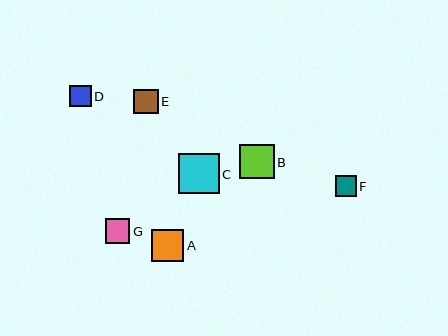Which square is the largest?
Square C is the largest with a size of approximately 41 pixels.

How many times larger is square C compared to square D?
Square C is approximately 1.9 times the size of square D.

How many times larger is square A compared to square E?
Square A is approximately 1.3 times the size of square E.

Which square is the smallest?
Square F is the smallest with a size of approximately 21 pixels.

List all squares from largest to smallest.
From largest to smallest: C, B, A, G, E, D, F.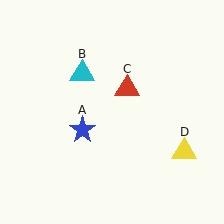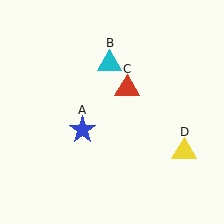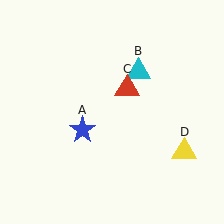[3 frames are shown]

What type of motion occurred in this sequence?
The cyan triangle (object B) rotated clockwise around the center of the scene.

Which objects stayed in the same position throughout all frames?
Blue star (object A) and red triangle (object C) and yellow triangle (object D) remained stationary.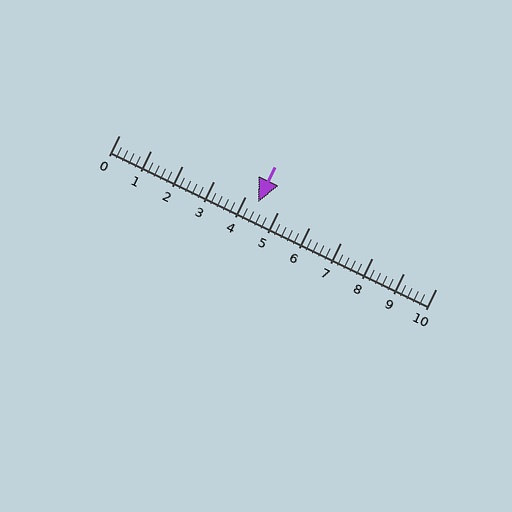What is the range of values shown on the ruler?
The ruler shows values from 0 to 10.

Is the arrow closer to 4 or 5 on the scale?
The arrow is closer to 4.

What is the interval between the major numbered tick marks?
The major tick marks are spaced 1 units apart.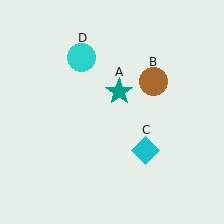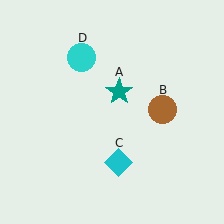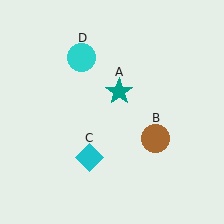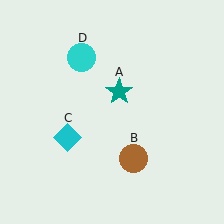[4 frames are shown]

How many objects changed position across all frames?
2 objects changed position: brown circle (object B), cyan diamond (object C).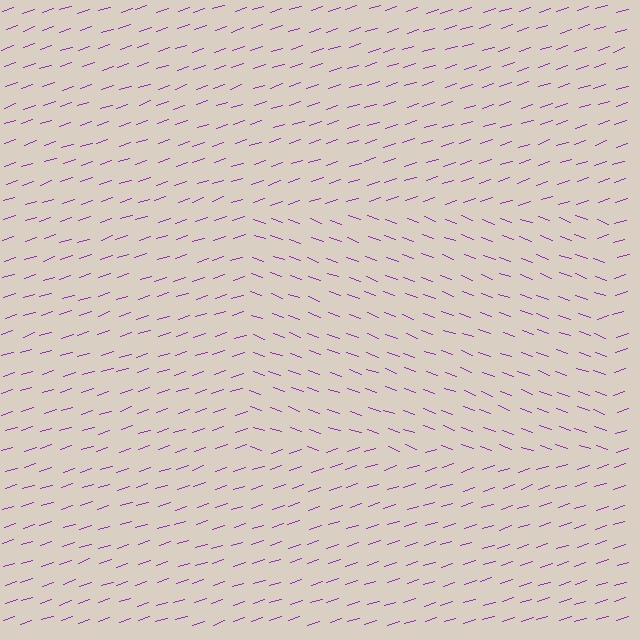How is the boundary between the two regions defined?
The boundary is defined purely by a change in line orientation (approximately 38 degrees difference). All lines are the same color and thickness.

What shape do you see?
I see a rectangle.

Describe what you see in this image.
The image is filled with small purple line segments. A rectangle region in the image has lines oriented differently from the surrounding lines, creating a visible texture boundary.